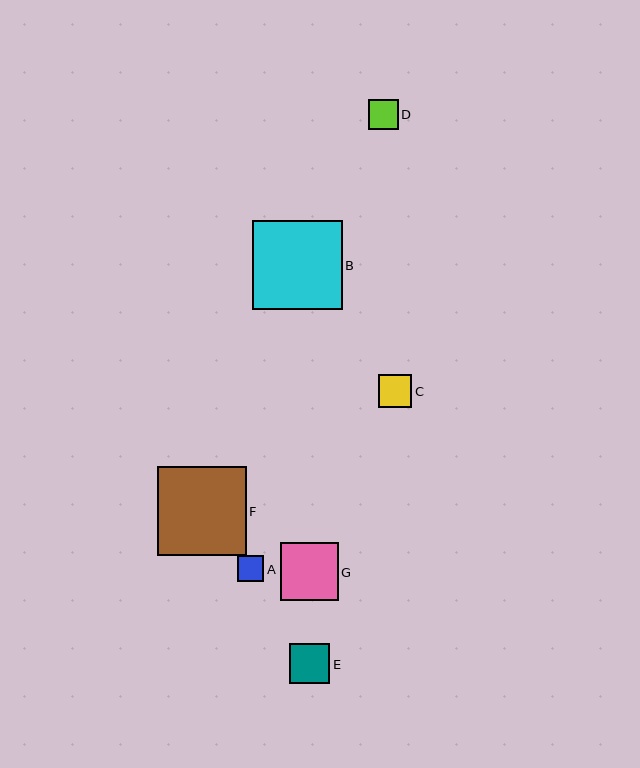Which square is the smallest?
Square A is the smallest with a size of approximately 26 pixels.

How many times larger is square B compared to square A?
Square B is approximately 3.4 times the size of square A.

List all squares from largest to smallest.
From largest to smallest: B, F, G, E, C, D, A.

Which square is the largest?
Square B is the largest with a size of approximately 89 pixels.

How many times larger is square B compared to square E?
Square B is approximately 2.2 times the size of square E.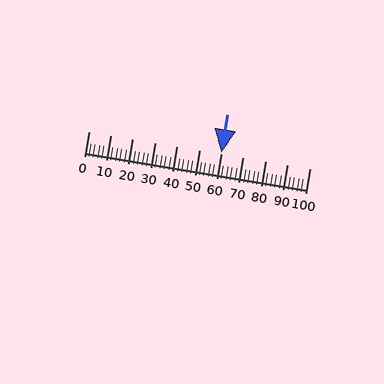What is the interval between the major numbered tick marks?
The major tick marks are spaced 10 units apart.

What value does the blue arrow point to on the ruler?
The blue arrow points to approximately 60.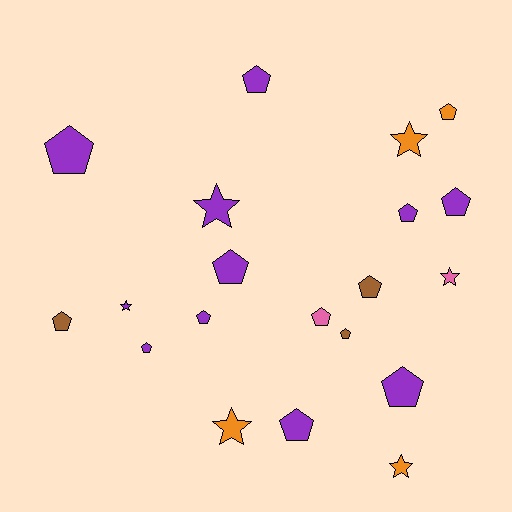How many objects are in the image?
There are 20 objects.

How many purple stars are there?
There are 2 purple stars.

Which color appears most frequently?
Purple, with 11 objects.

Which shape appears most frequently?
Pentagon, with 14 objects.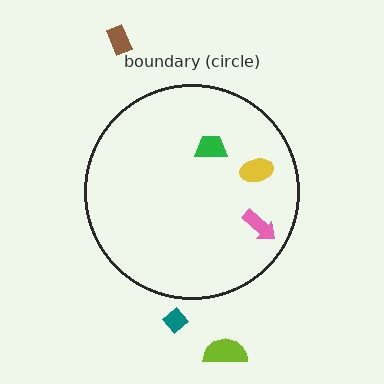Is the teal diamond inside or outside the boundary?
Outside.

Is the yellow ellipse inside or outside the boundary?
Inside.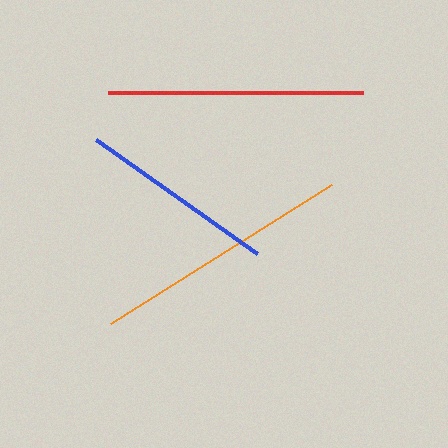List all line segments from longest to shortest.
From longest to shortest: orange, red, blue.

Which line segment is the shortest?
The blue line is the shortest at approximately 197 pixels.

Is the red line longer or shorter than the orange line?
The orange line is longer than the red line.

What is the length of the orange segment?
The orange segment is approximately 261 pixels long.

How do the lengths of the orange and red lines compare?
The orange and red lines are approximately the same length.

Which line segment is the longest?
The orange line is the longest at approximately 261 pixels.